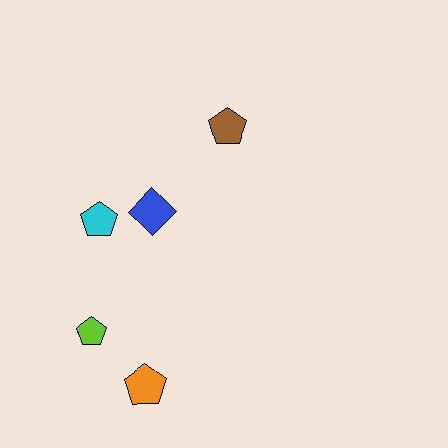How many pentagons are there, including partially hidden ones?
There are 4 pentagons.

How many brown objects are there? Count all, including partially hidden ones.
There is 1 brown object.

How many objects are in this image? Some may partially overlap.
There are 5 objects.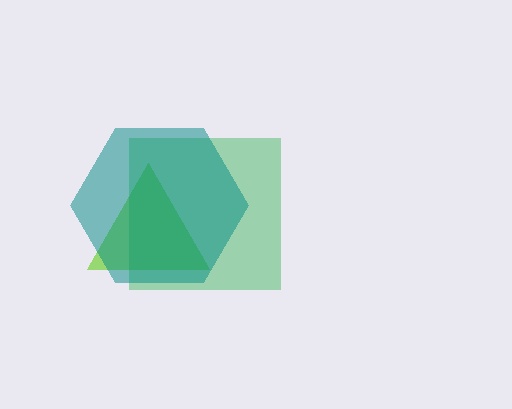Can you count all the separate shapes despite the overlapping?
Yes, there are 3 separate shapes.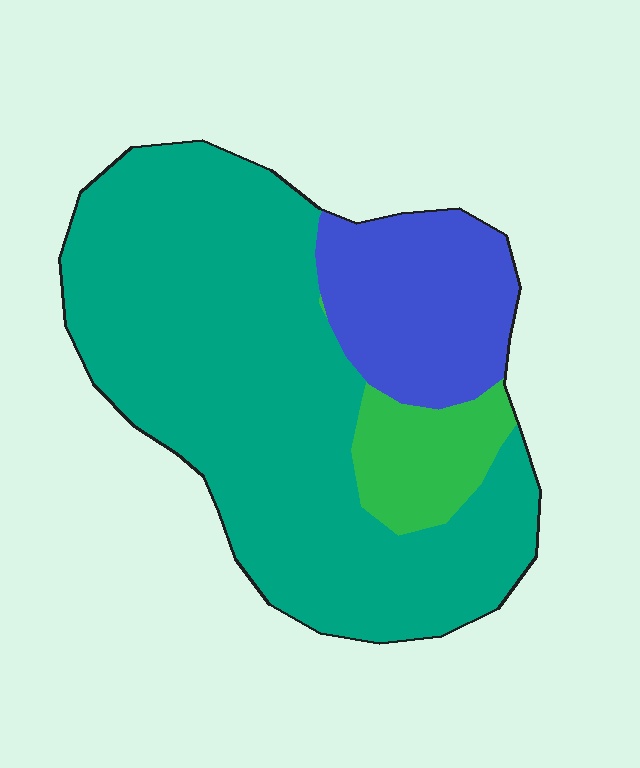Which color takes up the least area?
Green, at roughly 10%.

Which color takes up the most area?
Teal, at roughly 70%.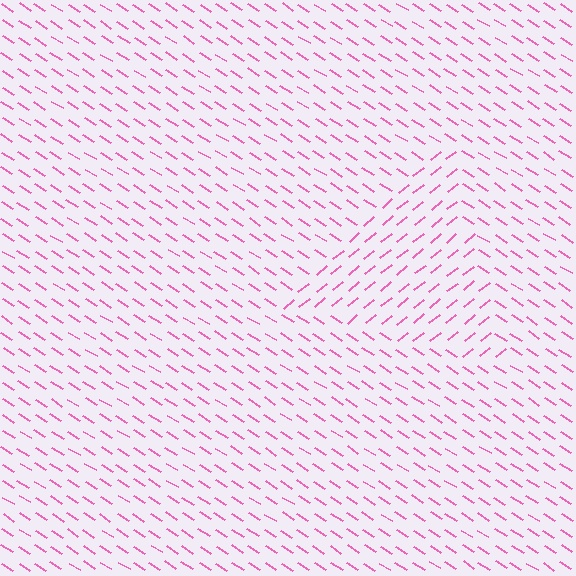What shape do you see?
I see a triangle.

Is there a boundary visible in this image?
Yes, there is a texture boundary formed by a change in line orientation.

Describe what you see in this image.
The image is filled with small pink line segments. A triangle region in the image has lines oriented differently from the surrounding lines, creating a visible texture boundary.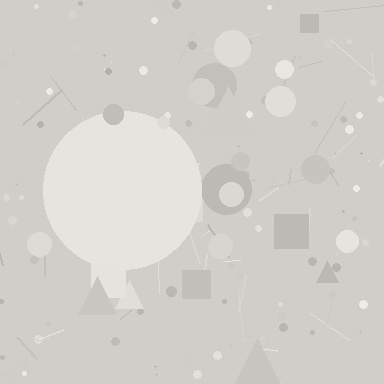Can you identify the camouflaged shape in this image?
The camouflaged shape is a circle.